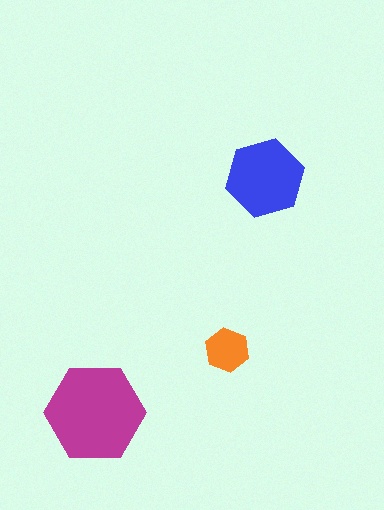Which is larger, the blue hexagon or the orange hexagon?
The blue one.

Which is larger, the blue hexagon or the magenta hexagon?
The magenta one.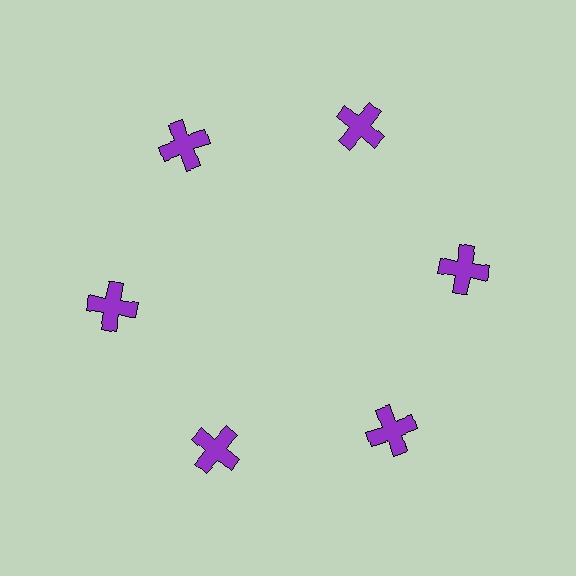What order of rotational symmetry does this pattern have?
This pattern has 6-fold rotational symmetry.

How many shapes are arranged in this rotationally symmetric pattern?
There are 6 shapes, arranged in 6 groups of 1.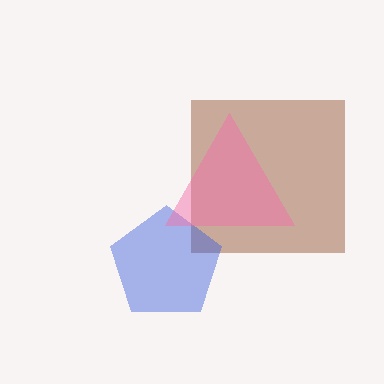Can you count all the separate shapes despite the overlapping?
Yes, there are 3 separate shapes.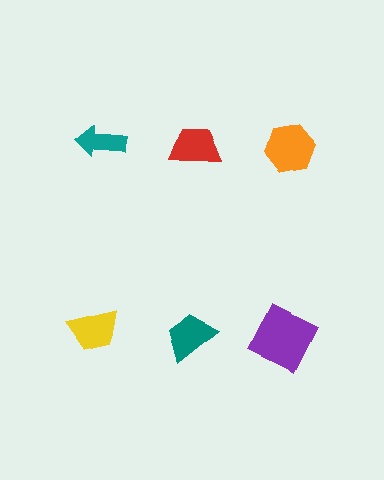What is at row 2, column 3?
A purple square.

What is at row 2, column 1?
A yellow trapezoid.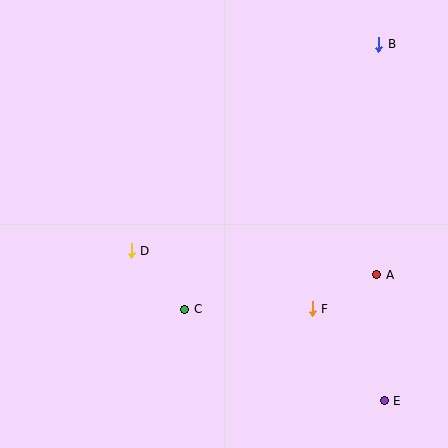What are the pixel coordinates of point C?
Point C is at (185, 309).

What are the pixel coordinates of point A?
Point A is at (377, 275).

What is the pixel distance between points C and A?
The distance between C and A is 195 pixels.